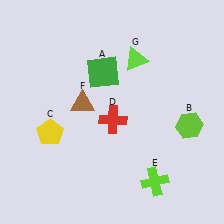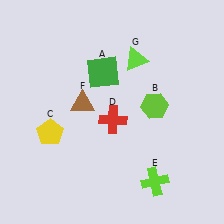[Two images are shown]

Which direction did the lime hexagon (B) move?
The lime hexagon (B) moved left.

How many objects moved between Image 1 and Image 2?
1 object moved between the two images.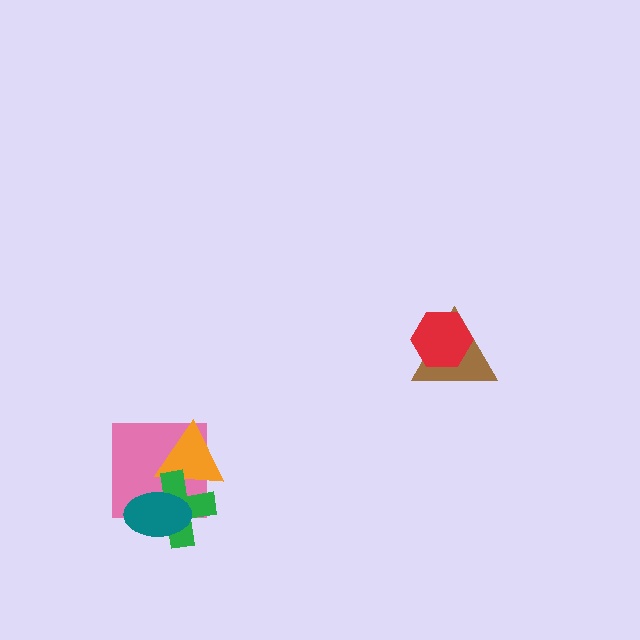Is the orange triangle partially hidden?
Yes, it is partially covered by another shape.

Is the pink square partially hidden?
Yes, it is partially covered by another shape.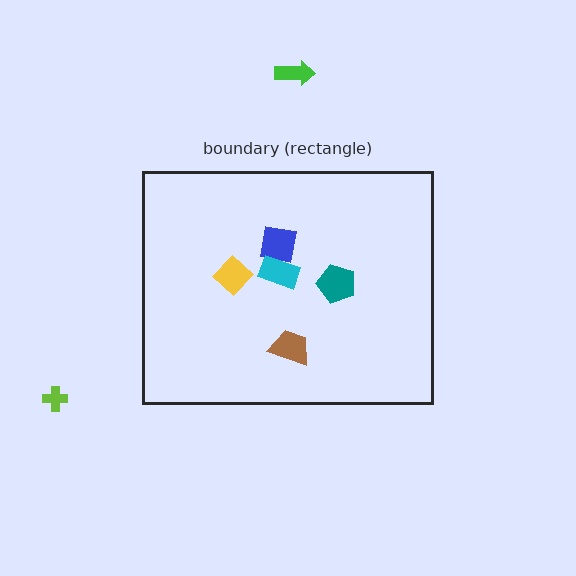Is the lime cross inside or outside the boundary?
Outside.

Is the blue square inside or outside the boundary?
Inside.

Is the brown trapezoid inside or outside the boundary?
Inside.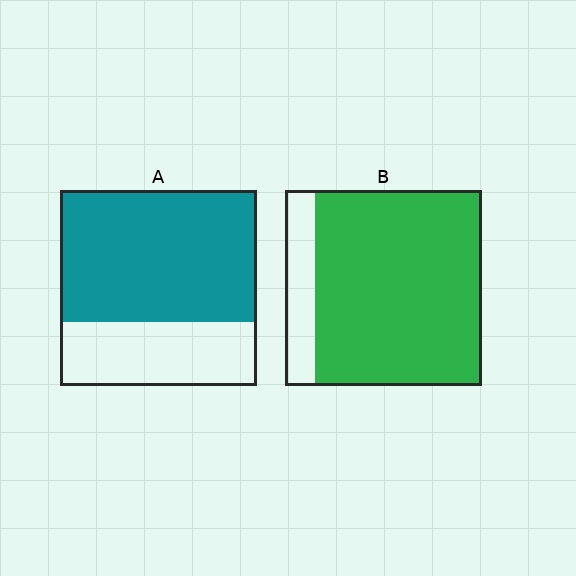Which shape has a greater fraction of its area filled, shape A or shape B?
Shape B.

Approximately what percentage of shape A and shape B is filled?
A is approximately 65% and B is approximately 85%.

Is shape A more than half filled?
Yes.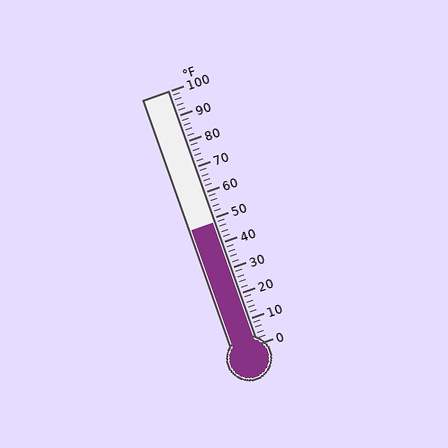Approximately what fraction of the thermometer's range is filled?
The thermometer is filled to approximately 50% of its range.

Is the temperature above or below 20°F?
The temperature is above 20°F.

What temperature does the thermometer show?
The thermometer shows approximately 48°F.